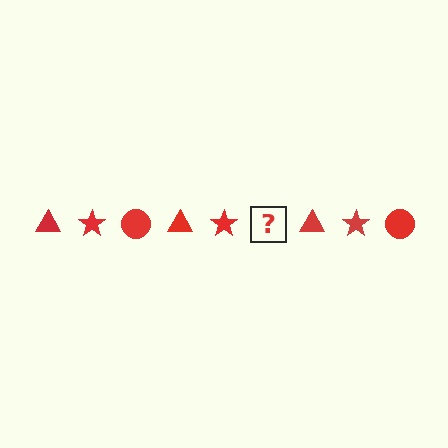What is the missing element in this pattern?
The missing element is a red circle.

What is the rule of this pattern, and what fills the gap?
The rule is that the pattern cycles through triangle, star, circle shapes in red. The gap should be filled with a red circle.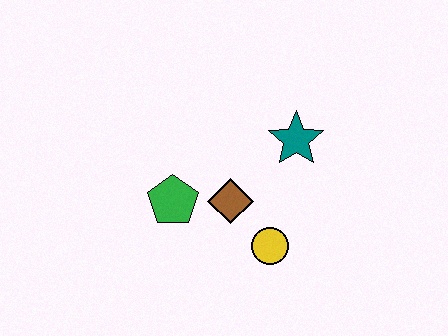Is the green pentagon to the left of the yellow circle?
Yes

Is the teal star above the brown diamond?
Yes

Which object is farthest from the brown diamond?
The teal star is farthest from the brown diamond.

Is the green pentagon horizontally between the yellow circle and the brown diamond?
No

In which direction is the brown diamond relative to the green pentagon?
The brown diamond is to the right of the green pentagon.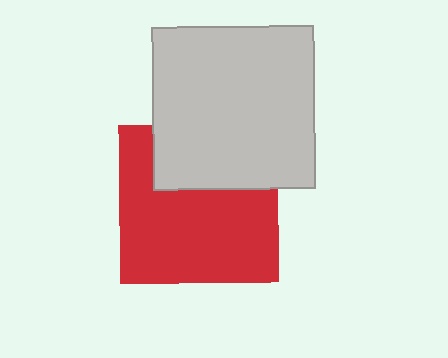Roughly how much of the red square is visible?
Most of it is visible (roughly 68%).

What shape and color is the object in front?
The object in front is a light gray square.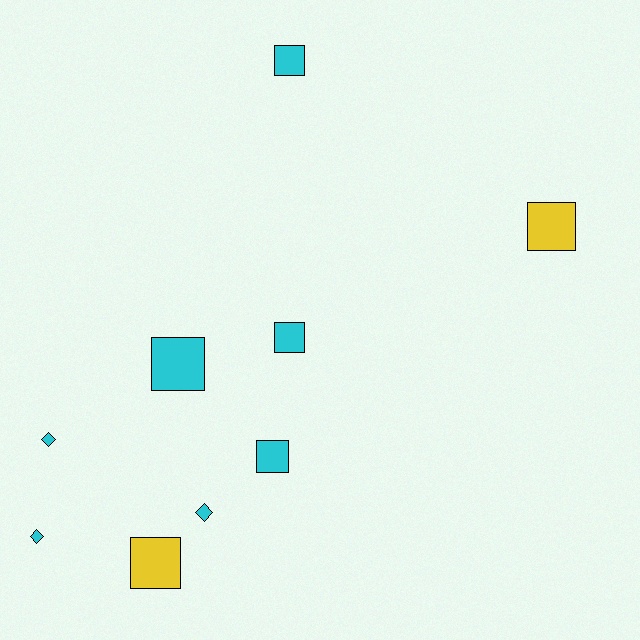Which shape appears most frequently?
Square, with 6 objects.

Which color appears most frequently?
Cyan, with 7 objects.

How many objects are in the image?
There are 9 objects.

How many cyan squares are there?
There are 4 cyan squares.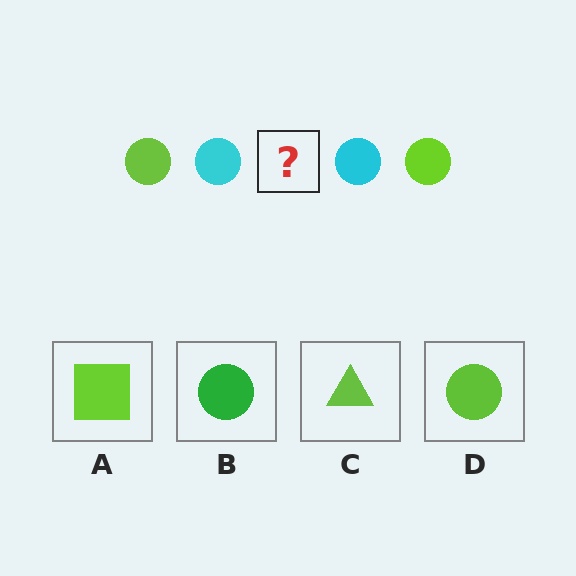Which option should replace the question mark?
Option D.